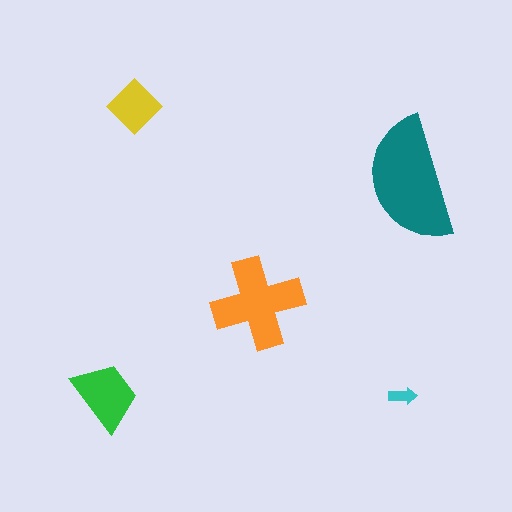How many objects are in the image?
There are 5 objects in the image.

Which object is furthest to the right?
The teal semicircle is rightmost.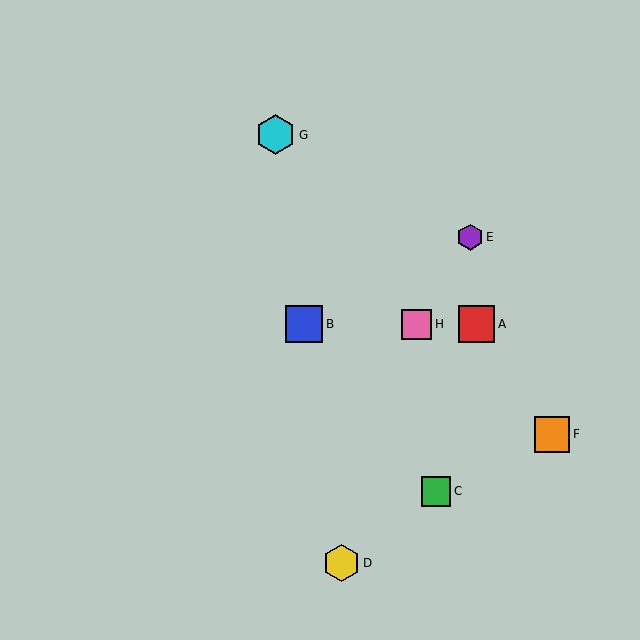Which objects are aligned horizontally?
Objects A, B, H are aligned horizontally.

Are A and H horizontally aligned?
Yes, both are at y≈324.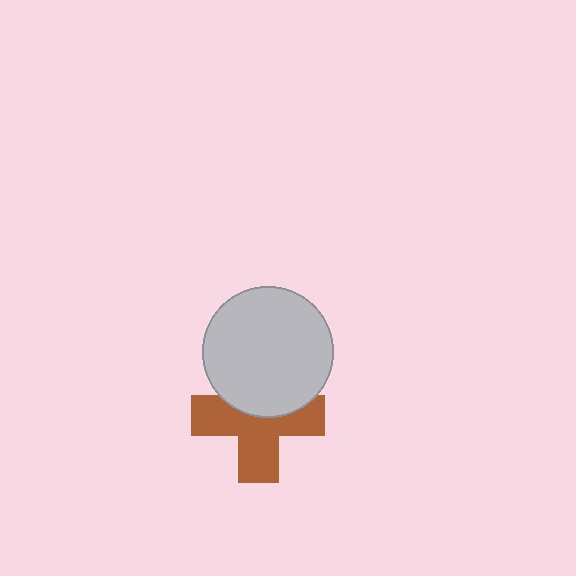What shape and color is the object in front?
The object in front is a light gray circle.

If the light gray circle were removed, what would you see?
You would see the complete brown cross.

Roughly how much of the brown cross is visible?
About half of it is visible (roughly 62%).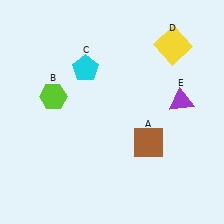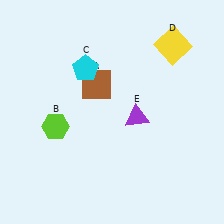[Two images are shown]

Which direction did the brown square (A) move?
The brown square (A) moved up.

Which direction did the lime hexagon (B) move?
The lime hexagon (B) moved down.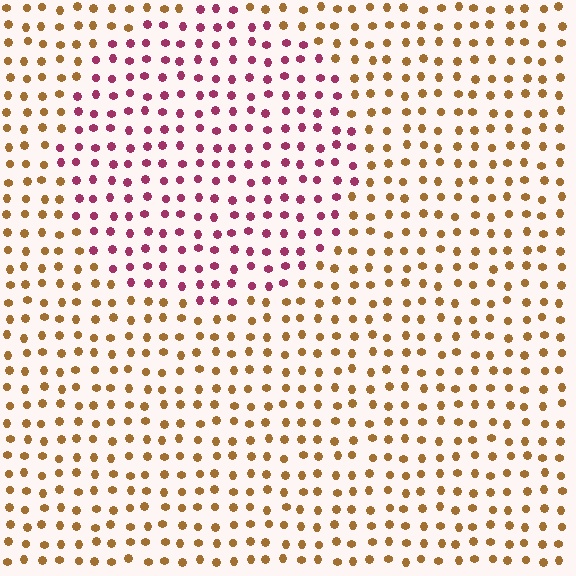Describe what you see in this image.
The image is filled with small brown elements in a uniform arrangement. A circle-shaped region is visible where the elements are tinted to a slightly different hue, forming a subtle color boundary.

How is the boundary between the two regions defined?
The boundary is defined purely by a slight shift in hue (about 63 degrees). Spacing, size, and orientation are identical on both sides.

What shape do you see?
I see a circle.